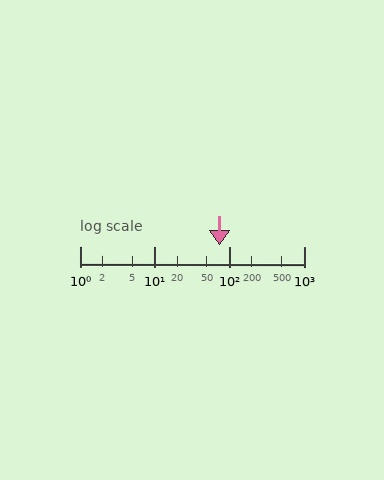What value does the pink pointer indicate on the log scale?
The pointer indicates approximately 73.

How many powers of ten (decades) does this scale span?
The scale spans 3 decades, from 1 to 1000.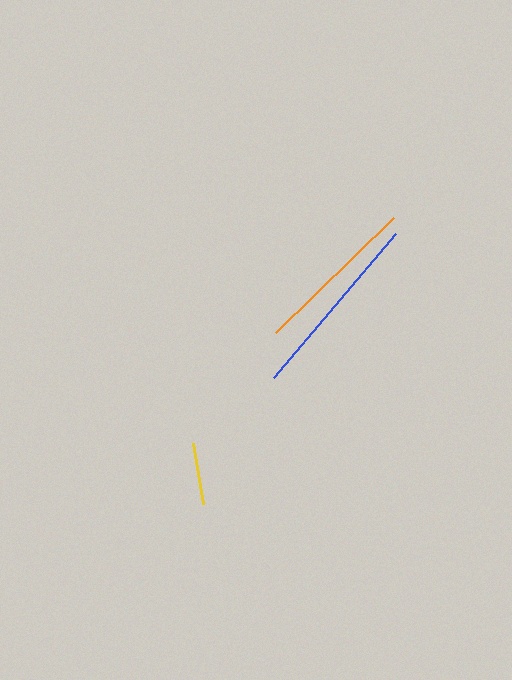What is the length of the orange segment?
The orange segment is approximately 165 pixels long.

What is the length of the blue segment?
The blue segment is approximately 189 pixels long.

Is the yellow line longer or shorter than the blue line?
The blue line is longer than the yellow line.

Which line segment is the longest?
The blue line is the longest at approximately 189 pixels.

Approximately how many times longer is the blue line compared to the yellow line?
The blue line is approximately 3.1 times the length of the yellow line.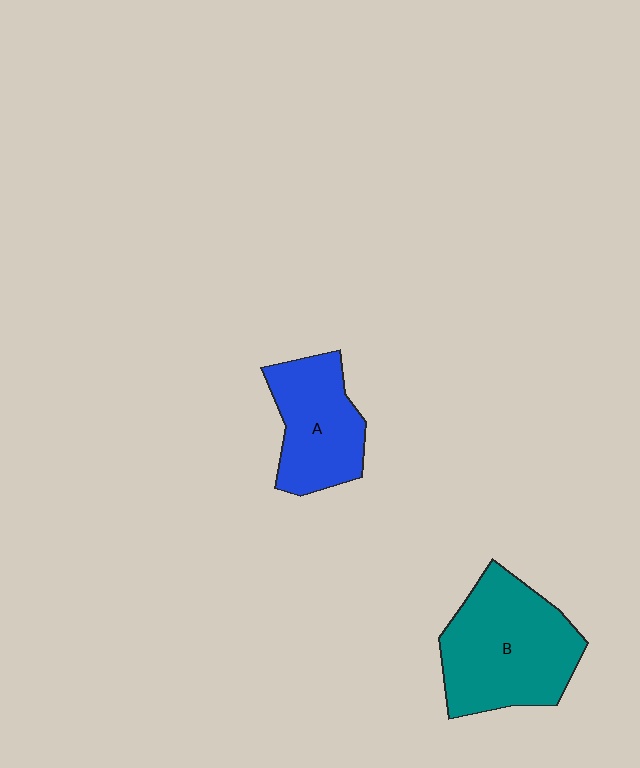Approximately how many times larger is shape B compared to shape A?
Approximately 1.5 times.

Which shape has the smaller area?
Shape A (blue).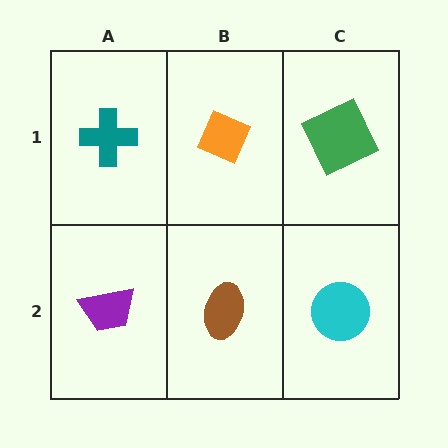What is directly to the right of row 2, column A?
A brown ellipse.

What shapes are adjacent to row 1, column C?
A cyan circle (row 2, column C), an orange diamond (row 1, column B).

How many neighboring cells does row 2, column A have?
2.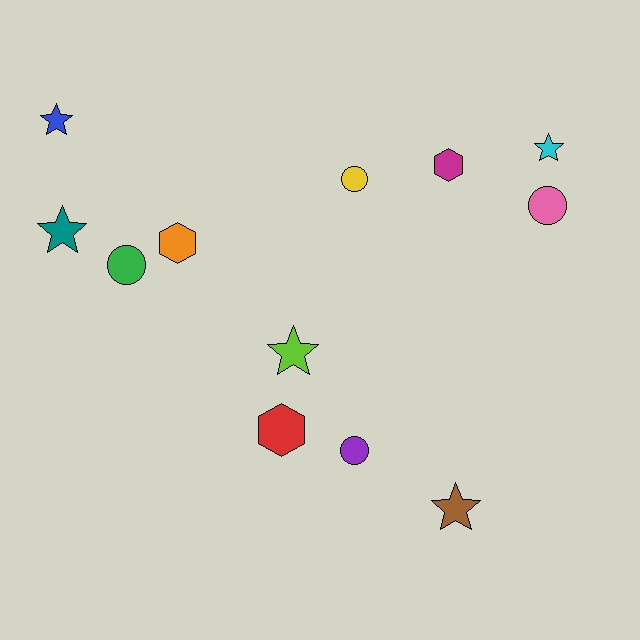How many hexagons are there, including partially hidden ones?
There are 3 hexagons.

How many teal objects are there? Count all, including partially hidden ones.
There is 1 teal object.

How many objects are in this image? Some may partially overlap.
There are 12 objects.